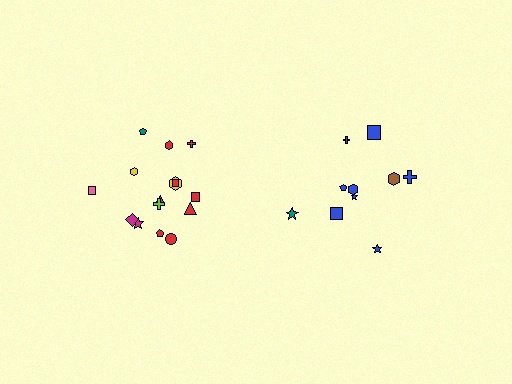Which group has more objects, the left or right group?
The left group.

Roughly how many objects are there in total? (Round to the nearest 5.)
Roughly 25 objects in total.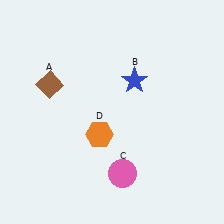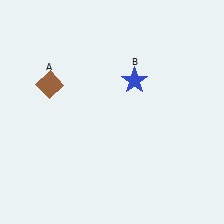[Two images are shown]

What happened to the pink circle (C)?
The pink circle (C) was removed in Image 2. It was in the bottom-right area of Image 1.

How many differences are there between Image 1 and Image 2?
There are 2 differences between the two images.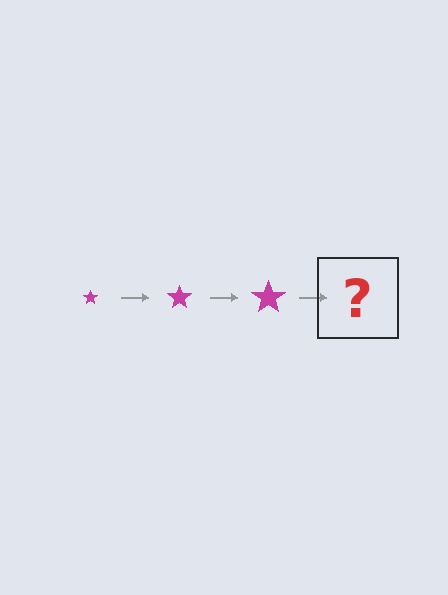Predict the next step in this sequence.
The next step is a magenta star, larger than the previous one.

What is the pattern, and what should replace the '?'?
The pattern is that the star gets progressively larger each step. The '?' should be a magenta star, larger than the previous one.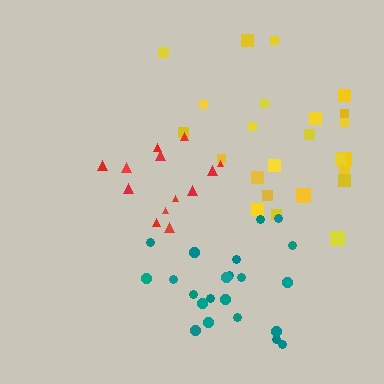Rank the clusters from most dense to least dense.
teal, red, yellow.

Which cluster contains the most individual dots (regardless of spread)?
Yellow (24).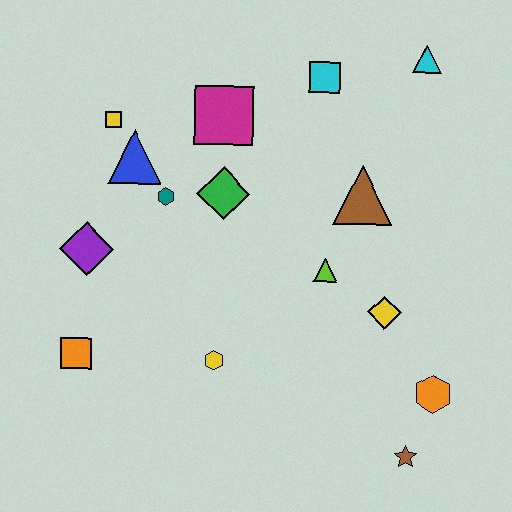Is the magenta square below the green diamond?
No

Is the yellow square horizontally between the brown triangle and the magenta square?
No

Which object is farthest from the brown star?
The yellow square is farthest from the brown star.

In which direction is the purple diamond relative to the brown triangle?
The purple diamond is to the left of the brown triangle.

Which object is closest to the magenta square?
The green diamond is closest to the magenta square.